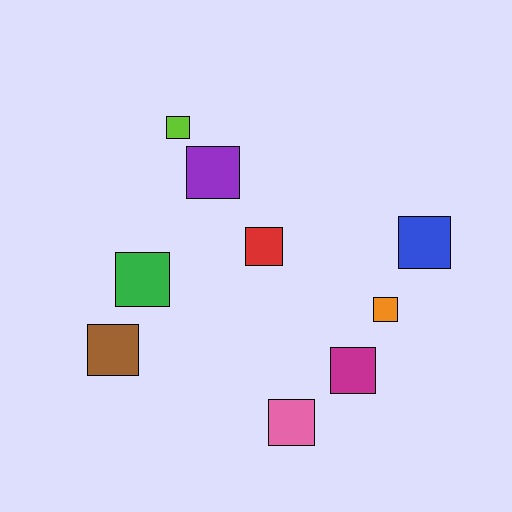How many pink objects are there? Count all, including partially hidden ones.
There is 1 pink object.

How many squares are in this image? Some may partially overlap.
There are 9 squares.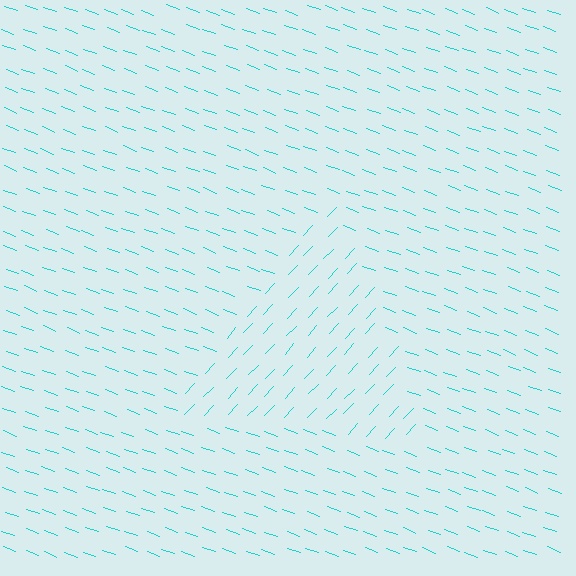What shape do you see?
I see a triangle.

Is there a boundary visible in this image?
Yes, there is a texture boundary formed by a change in line orientation.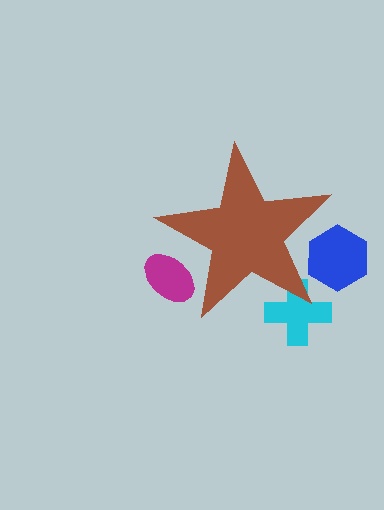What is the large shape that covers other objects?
A brown star.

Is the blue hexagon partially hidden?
Yes, the blue hexagon is partially hidden behind the brown star.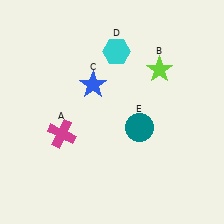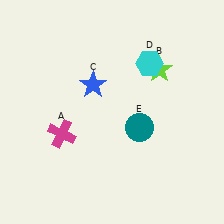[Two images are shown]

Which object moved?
The cyan hexagon (D) moved right.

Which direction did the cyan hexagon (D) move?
The cyan hexagon (D) moved right.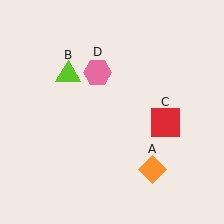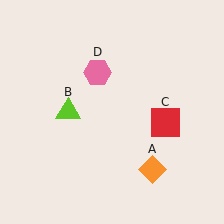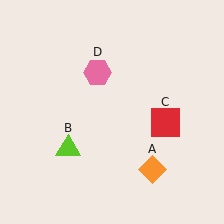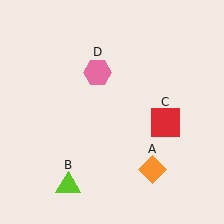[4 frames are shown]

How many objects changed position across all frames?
1 object changed position: lime triangle (object B).